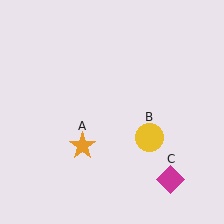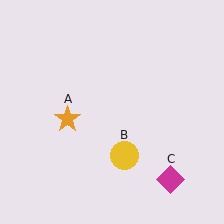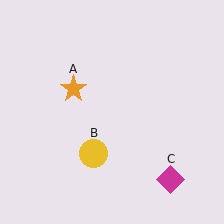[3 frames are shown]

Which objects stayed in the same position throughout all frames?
Magenta diamond (object C) remained stationary.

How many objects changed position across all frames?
2 objects changed position: orange star (object A), yellow circle (object B).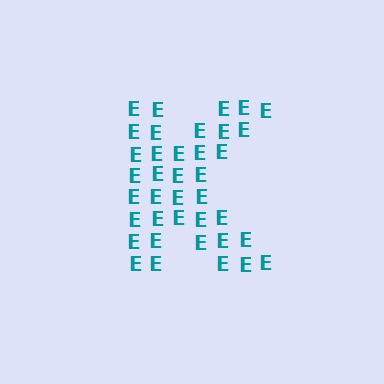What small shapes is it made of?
It is made of small letter E's.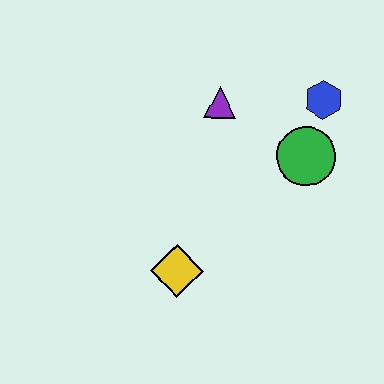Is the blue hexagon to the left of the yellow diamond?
No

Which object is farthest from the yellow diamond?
The blue hexagon is farthest from the yellow diamond.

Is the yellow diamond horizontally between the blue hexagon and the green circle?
No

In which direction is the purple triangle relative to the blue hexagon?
The purple triangle is to the left of the blue hexagon.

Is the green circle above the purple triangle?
No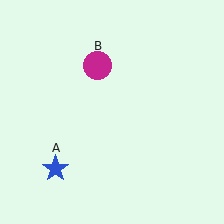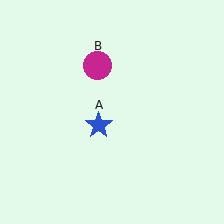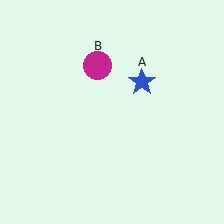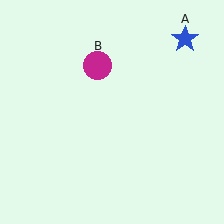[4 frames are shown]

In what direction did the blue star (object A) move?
The blue star (object A) moved up and to the right.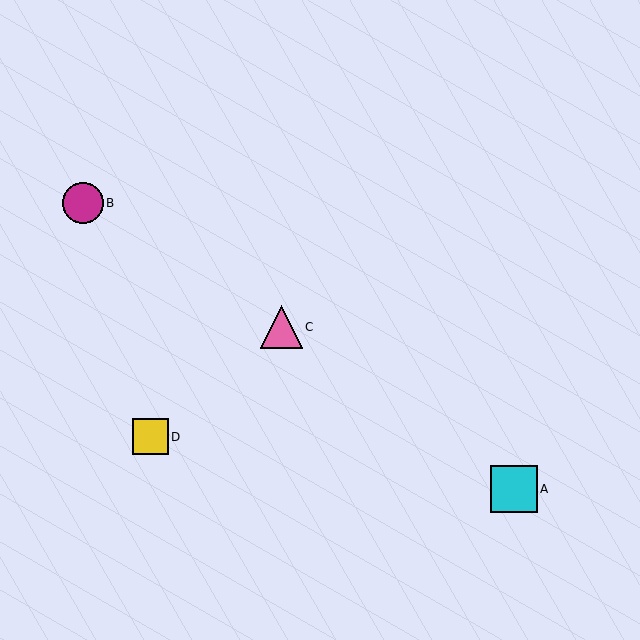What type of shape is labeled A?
Shape A is a cyan square.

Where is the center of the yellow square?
The center of the yellow square is at (150, 437).